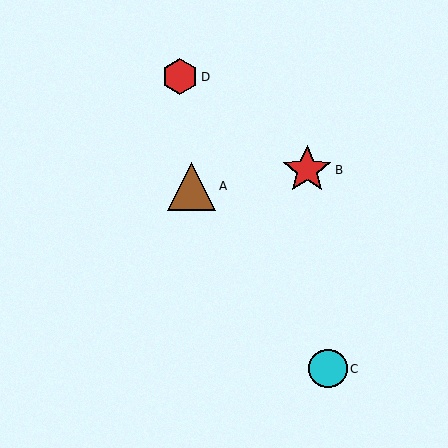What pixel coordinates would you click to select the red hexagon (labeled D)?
Click at (180, 77) to select the red hexagon D.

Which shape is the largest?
The red star (labeled B) is the largest.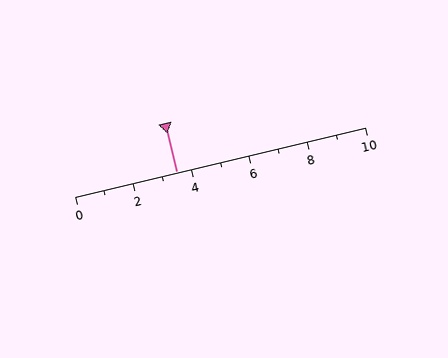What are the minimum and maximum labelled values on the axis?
The axis runs from 0 to 10.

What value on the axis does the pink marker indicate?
The marker indicates approximately 3.5.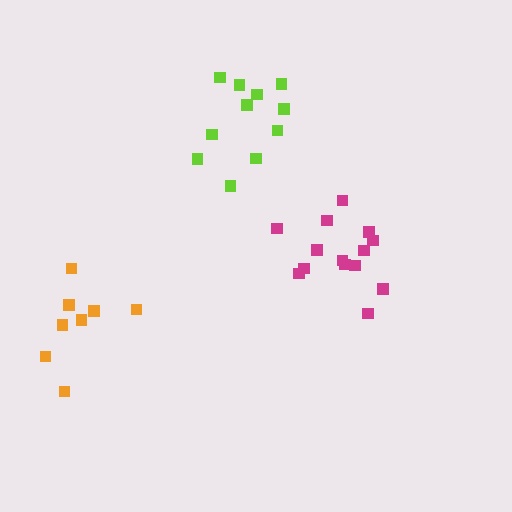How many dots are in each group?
Group 1: 14 dots, Group 2: 8 dots, Group 3: 11 dots (33 total).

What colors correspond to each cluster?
The clusters are colored: magenta, orange, lime.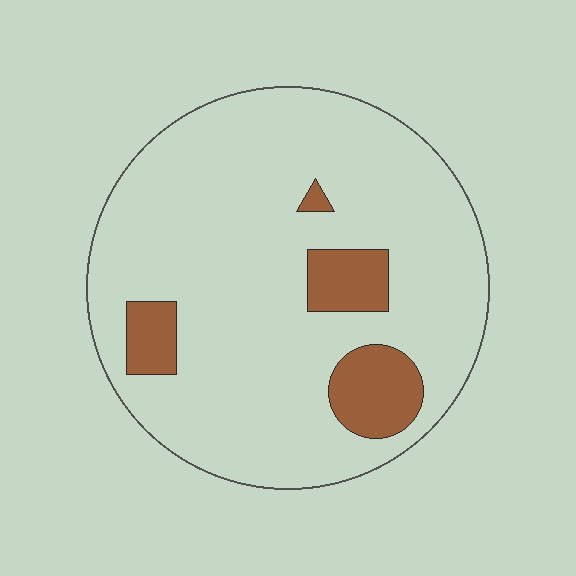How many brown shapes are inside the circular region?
4.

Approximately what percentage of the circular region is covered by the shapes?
Approximately 15%.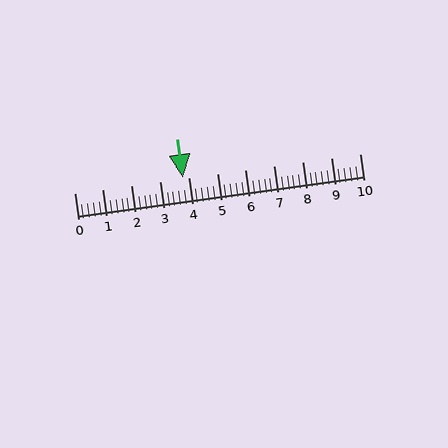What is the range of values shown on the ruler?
The ruler shows values from 0 to 10.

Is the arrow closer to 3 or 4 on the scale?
The arrow is closer to 4.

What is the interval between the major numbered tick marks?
The major tick marks are spaced 1 units apart.